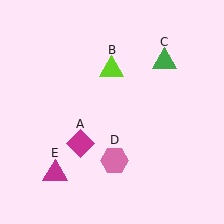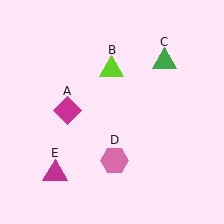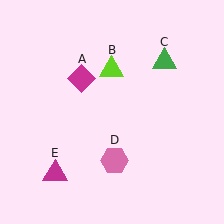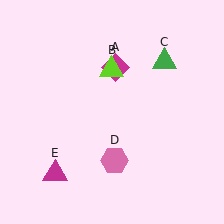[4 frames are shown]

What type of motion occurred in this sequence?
The magenta diamond (object A) rotated clockwise around the center of the scene.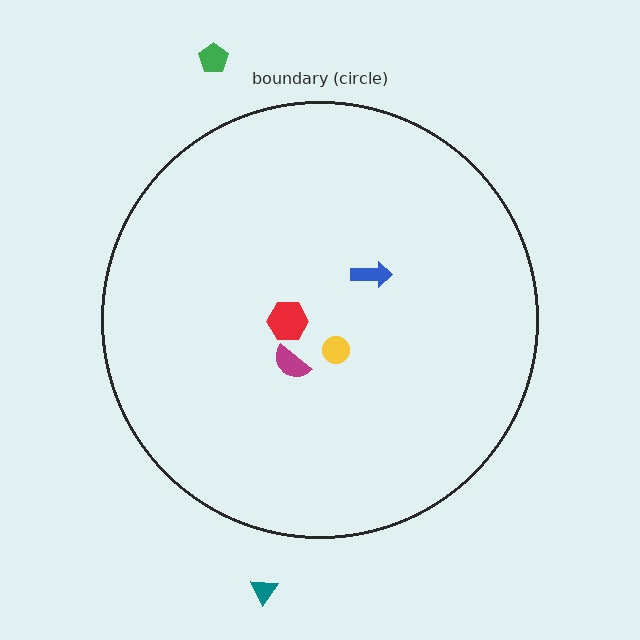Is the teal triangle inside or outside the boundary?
Outside.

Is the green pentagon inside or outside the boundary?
Outside.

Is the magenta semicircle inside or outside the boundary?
Inside.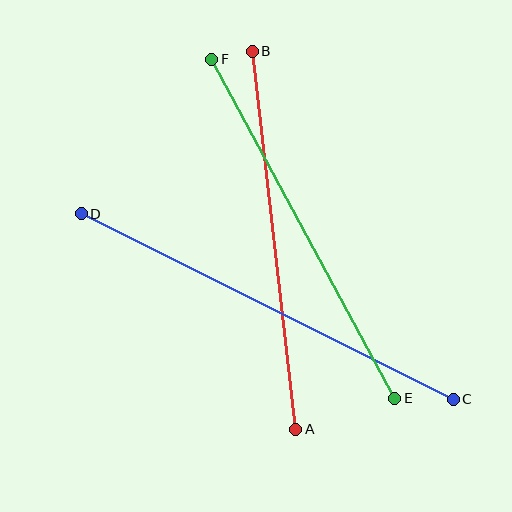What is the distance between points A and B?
The distance is approximately 380 pixels.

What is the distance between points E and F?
The distance is approximately 385 pixels.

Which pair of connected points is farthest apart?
Points C and D are farthest apart.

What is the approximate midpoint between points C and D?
The midpoint is at approximately (267, 307) pixels.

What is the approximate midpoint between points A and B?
The midpoint is at approximately (274, 240) pixels.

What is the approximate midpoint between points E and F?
The midpoint is at approximately (303, 229) pixels.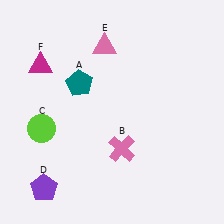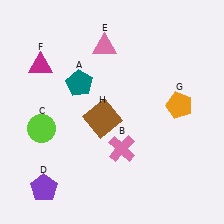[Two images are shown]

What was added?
An orange pentagon (G), a brown square (H) were added in Image 2.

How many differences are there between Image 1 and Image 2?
There are 2 differences between the two images.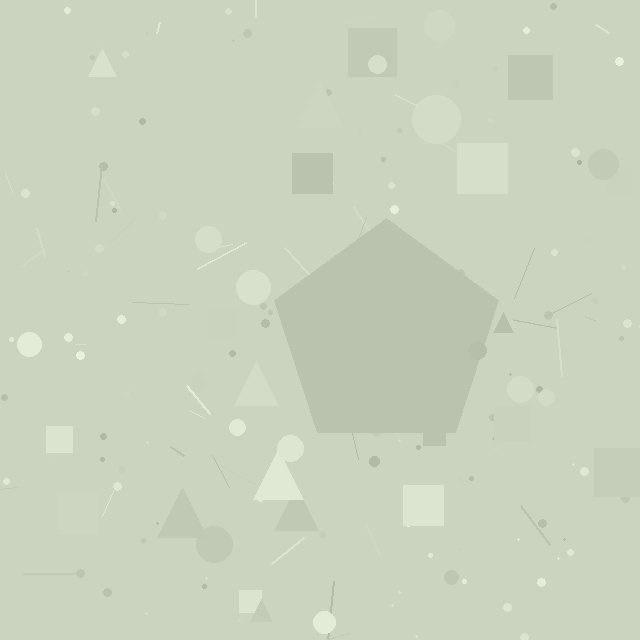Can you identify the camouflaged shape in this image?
The camouflaged shape is a pentagon.